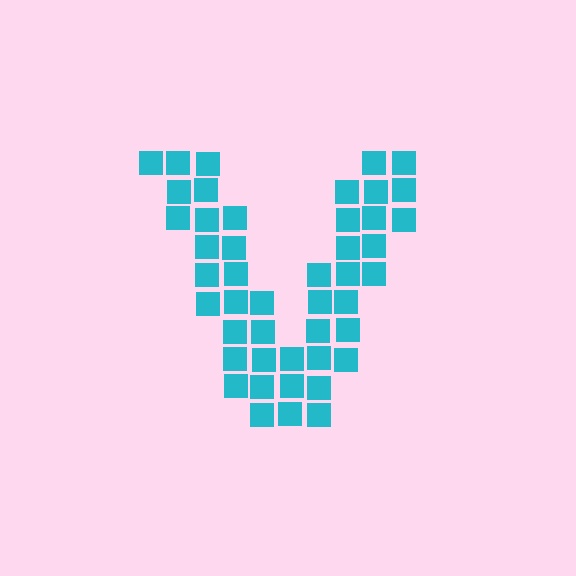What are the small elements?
The small elements are squares.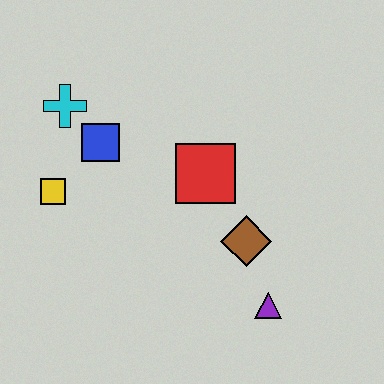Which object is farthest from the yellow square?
The purple triangle is farthest from the yellow square.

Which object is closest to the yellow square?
The blue square is closest to the yellow square.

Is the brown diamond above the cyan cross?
No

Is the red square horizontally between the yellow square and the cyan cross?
No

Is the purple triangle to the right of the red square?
Yes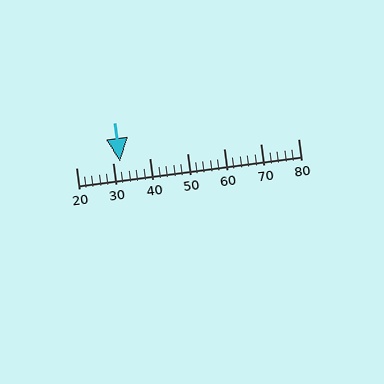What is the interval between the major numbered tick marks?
The major tick marks are spaced 10 units apart.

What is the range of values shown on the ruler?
The ruler shows values from 20 to 80.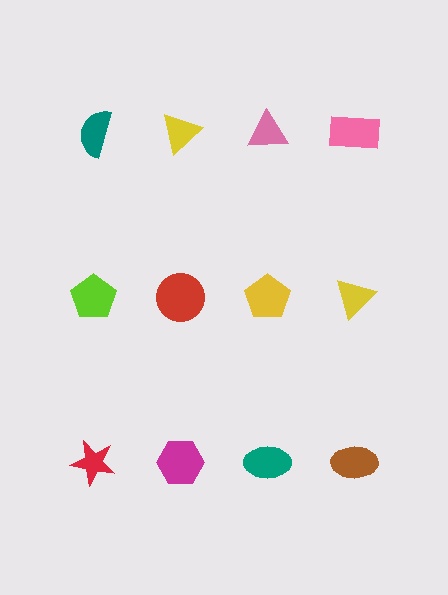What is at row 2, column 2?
A red circle.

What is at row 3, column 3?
A teal ellipse.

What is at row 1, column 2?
A yellow triangle.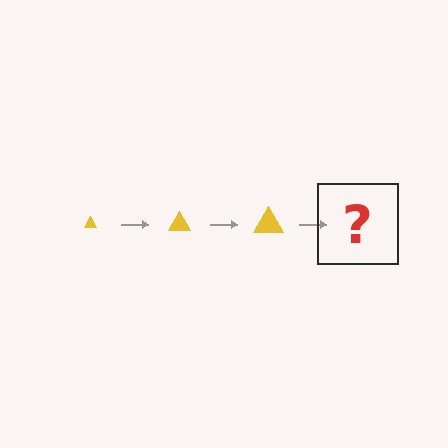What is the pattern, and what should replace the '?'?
The pattern is that the triangle gets progressively larger each step. The '?' should be a yellow triangle, larger than the previous one.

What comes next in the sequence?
The next element should be a yellow triangle, larger than the previous one.